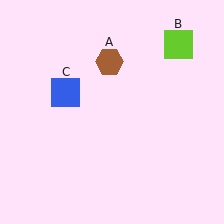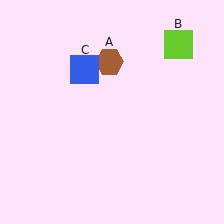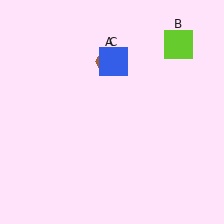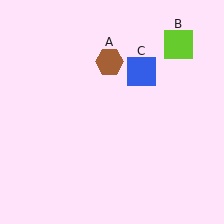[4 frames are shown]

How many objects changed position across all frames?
1 object changed position: blue square (object C).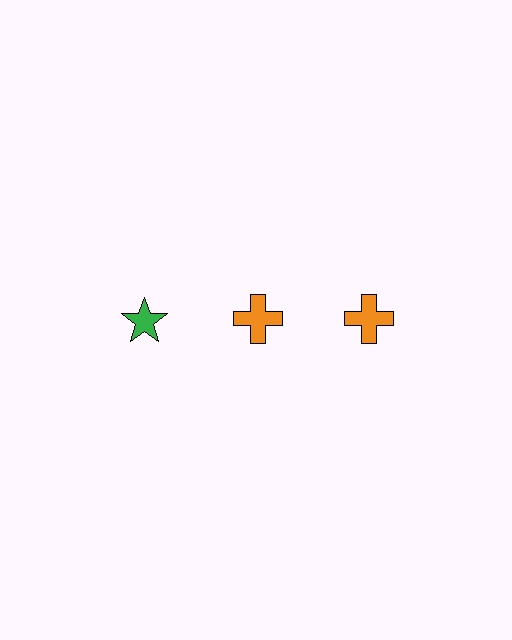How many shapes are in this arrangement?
There are 3 shapes arranged in a grid pattern.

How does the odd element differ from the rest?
It differs in both color (green instead of orange) and shape (star instead of cross).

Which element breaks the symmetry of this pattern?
The green star in the top row, leftmost column breaks the symmetry. All other shapes are orange crosses.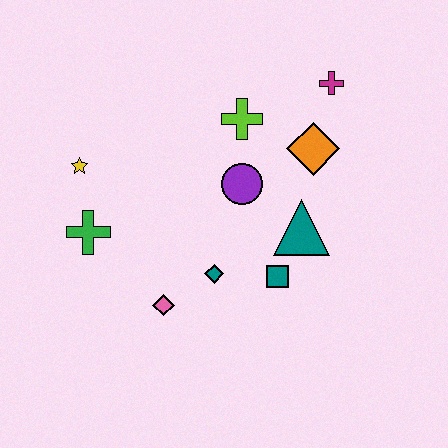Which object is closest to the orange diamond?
The magenta cross is closest to the orange diamond.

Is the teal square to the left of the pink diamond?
No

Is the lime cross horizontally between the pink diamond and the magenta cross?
Yes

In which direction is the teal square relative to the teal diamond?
The teal square is to the right of the teal diamond.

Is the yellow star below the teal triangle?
No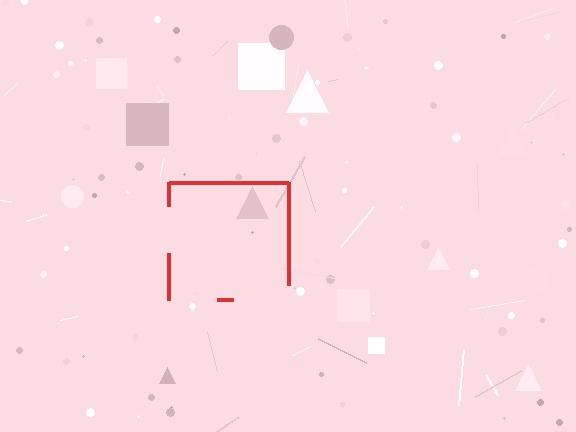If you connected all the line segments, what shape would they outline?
They would outline a square.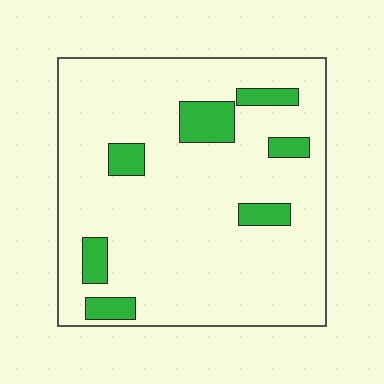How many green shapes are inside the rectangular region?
7.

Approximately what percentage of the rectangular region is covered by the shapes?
Approximately 15%.